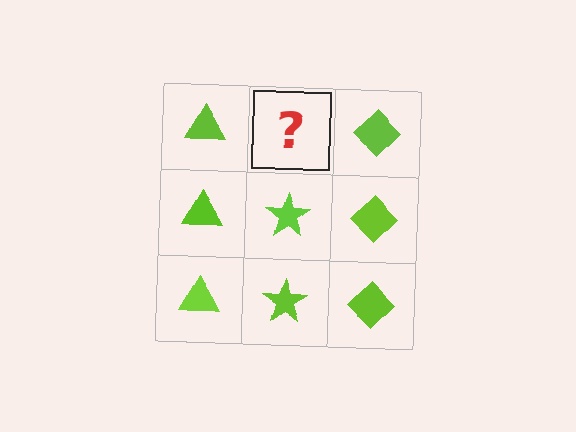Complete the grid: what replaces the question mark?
The question mark should be replaced with a lime star.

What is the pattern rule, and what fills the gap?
The rule is that each column has a consistent shape. The gap should be filled with a lime star.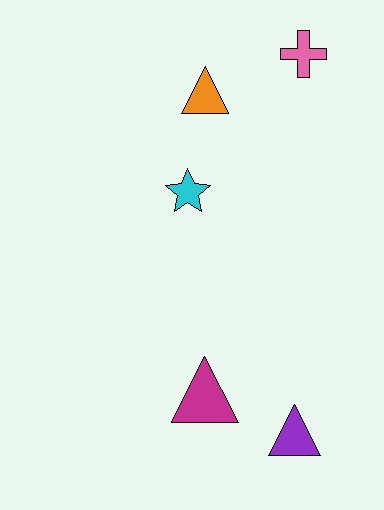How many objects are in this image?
There are 5 objects.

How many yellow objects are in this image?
There are no yellow objects.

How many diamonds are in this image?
There are no diamonds.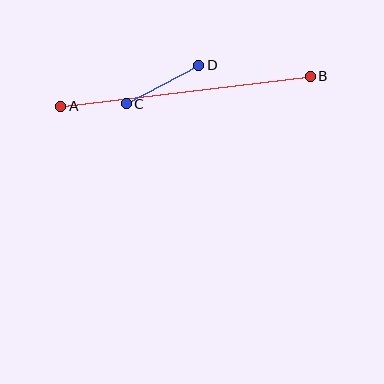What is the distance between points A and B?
The distance is approximately 252 pixels.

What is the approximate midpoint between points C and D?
The midpoint is at approximately (162, 85) pixels.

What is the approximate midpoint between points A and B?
The midpoint is at approximately (186, 91) pixels.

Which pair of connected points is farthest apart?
Points A and B are farthest apart.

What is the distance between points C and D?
The distance is approximately 82 pixels.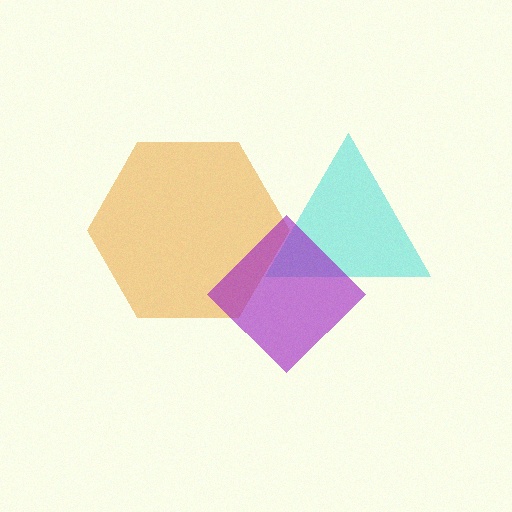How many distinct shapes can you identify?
There are 3 distinct shapes: a cyan triangle, an orange hexagon, a purple diamond.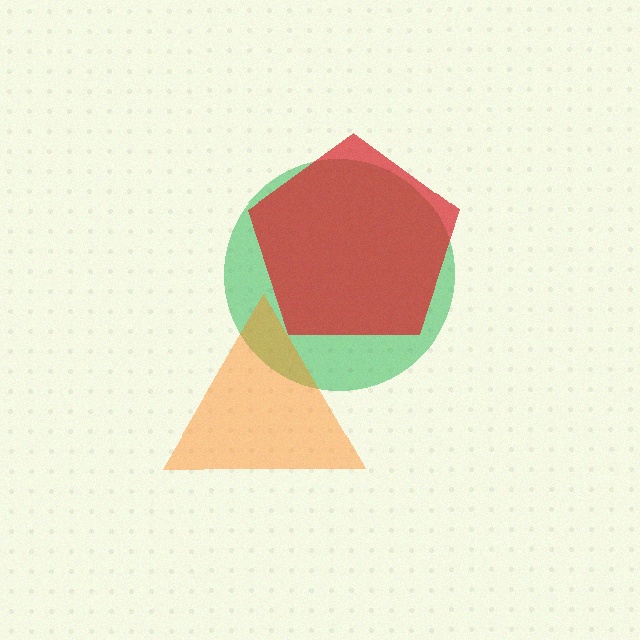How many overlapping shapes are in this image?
There are 3 overlapping shapes in the image.